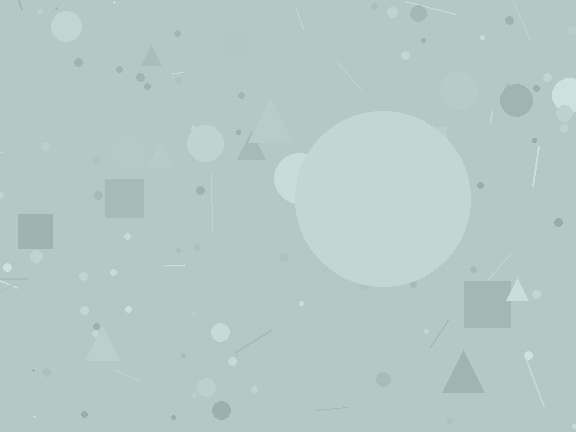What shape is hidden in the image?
A circle is hidden in the image.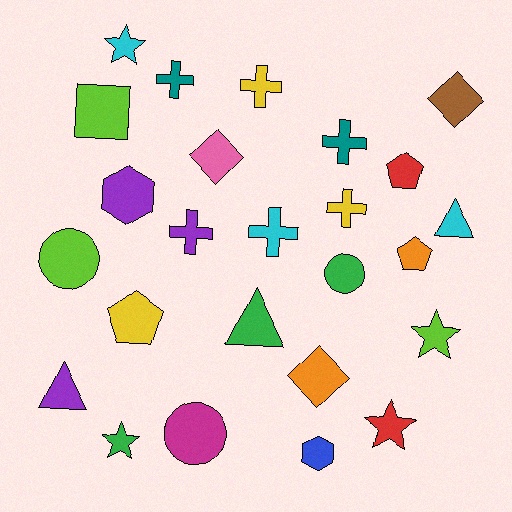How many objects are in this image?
There are 25 objects.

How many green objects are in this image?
There are 3 green objects.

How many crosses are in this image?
There are 6 crosses.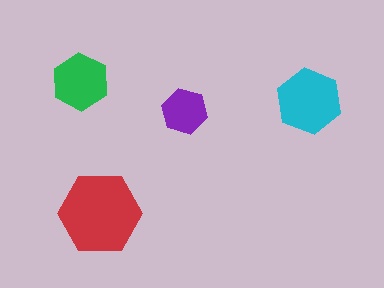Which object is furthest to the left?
The green hexagon is leftmost.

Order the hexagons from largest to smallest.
the red one, the cyan one, the green one, the purple one.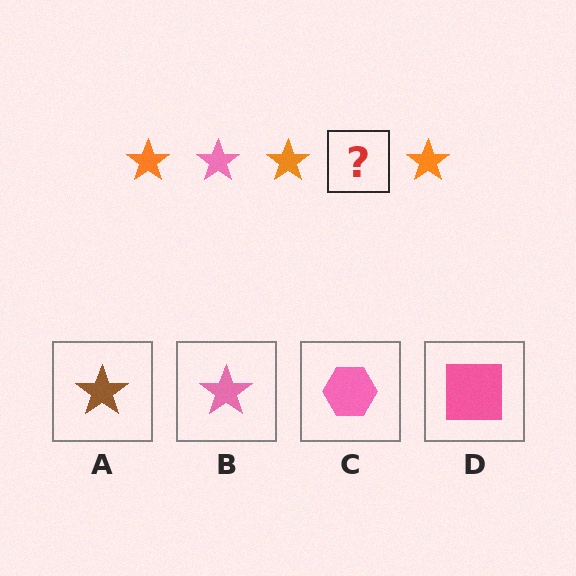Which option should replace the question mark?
Option B.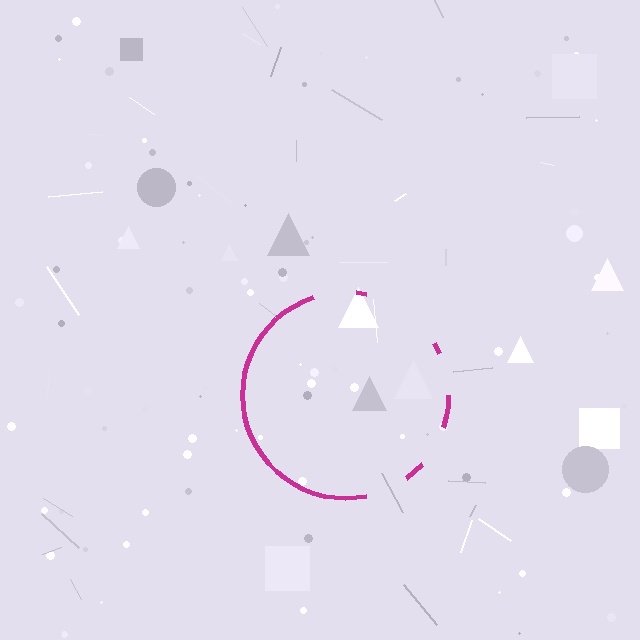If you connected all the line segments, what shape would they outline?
They would outline a circle.